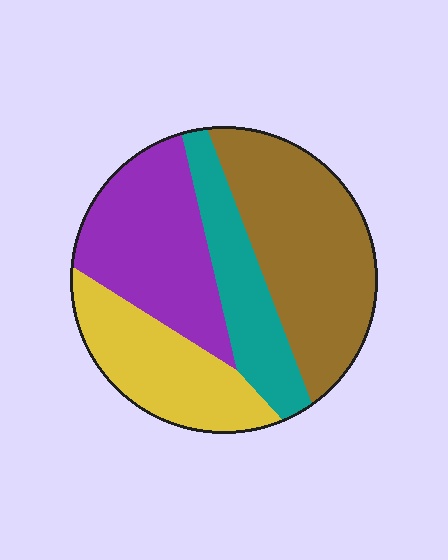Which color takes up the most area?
Brown, at roughly 35%.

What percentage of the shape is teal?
Teal takes up between a sixth and a third of the shape.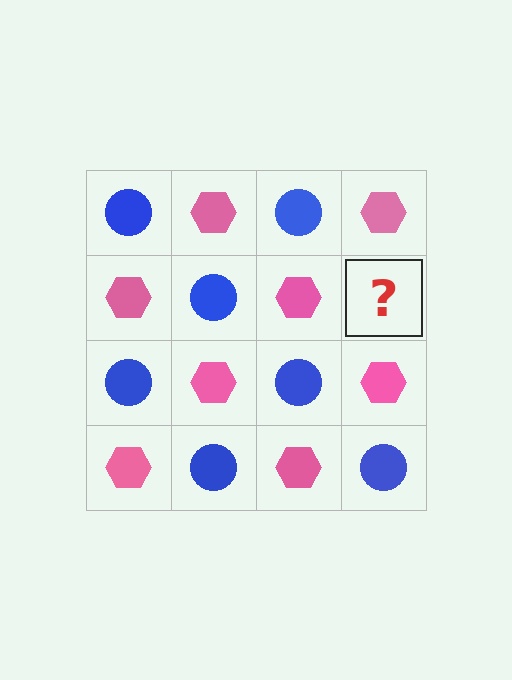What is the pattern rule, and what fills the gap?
The rule is that it alternates blue circle and pink hexagon in a checkerboard pattern. The gap should be filled with a blue circle.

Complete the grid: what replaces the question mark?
The question mark should be replaced with a blue circle.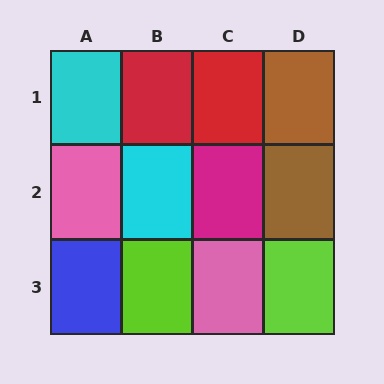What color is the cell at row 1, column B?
Red.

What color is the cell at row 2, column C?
Magenta.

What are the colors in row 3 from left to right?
Blue, lime, pink, lime.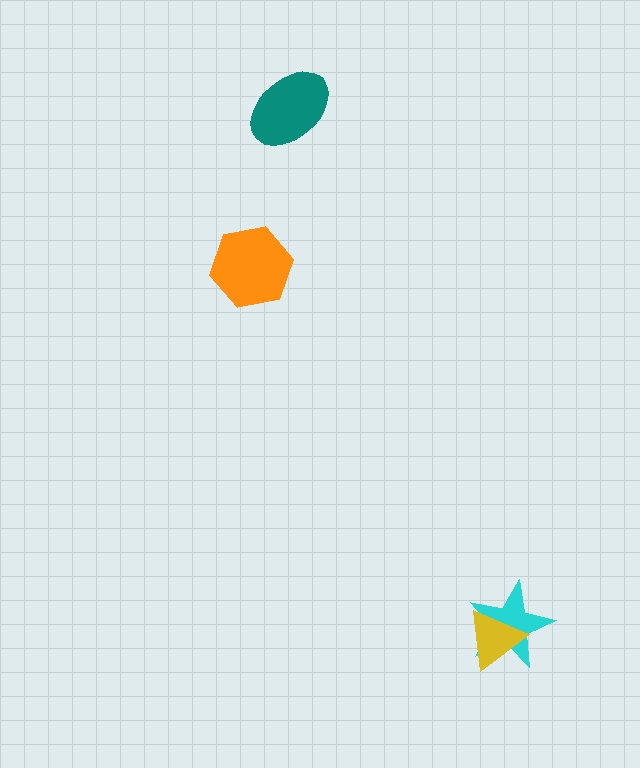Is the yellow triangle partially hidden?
No, no other shape covers it.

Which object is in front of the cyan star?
The yellow triangle is in front of the cyan star.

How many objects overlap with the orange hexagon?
0 objects overlap with the orange hexagon.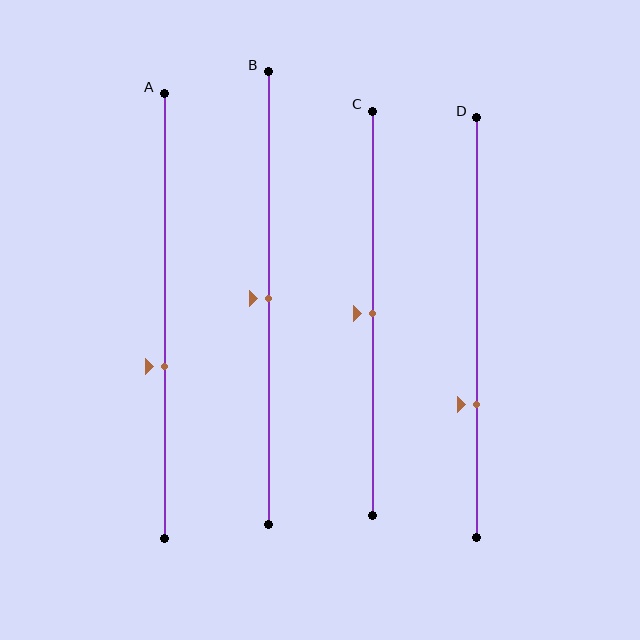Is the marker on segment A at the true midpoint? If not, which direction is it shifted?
No, the marker on segment A is shifted downward by about 11% of the segment length.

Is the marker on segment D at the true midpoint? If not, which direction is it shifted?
No, the marker on segment D is shifted downward by about 18% of the segment length.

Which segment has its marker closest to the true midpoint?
Segment B has its marker closest to the true midpoint.